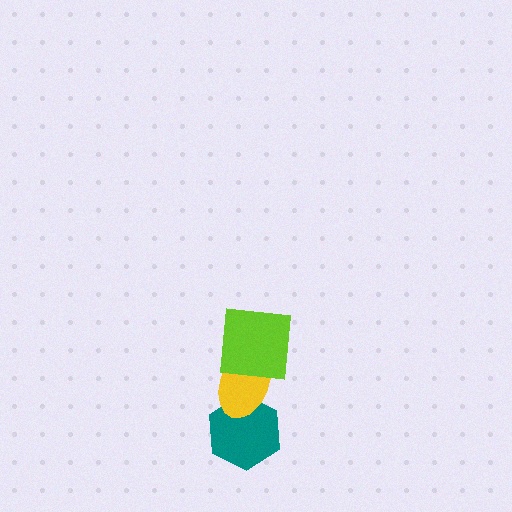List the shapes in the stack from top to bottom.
From top to bottom: the lime square, the yellow ellipse, the teal hexagon.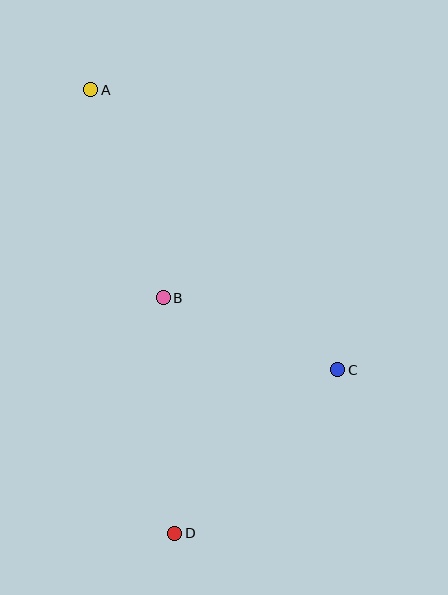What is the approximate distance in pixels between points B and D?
The distance between B and D is approximately 235 pixels.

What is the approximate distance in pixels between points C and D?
The distance between C and D is approximately 231 pixels.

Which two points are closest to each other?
Points B and C are closest to each other.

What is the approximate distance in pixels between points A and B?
The distance between A and B is approximately 221 pixels.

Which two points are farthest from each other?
Points A and D are farthest from each other.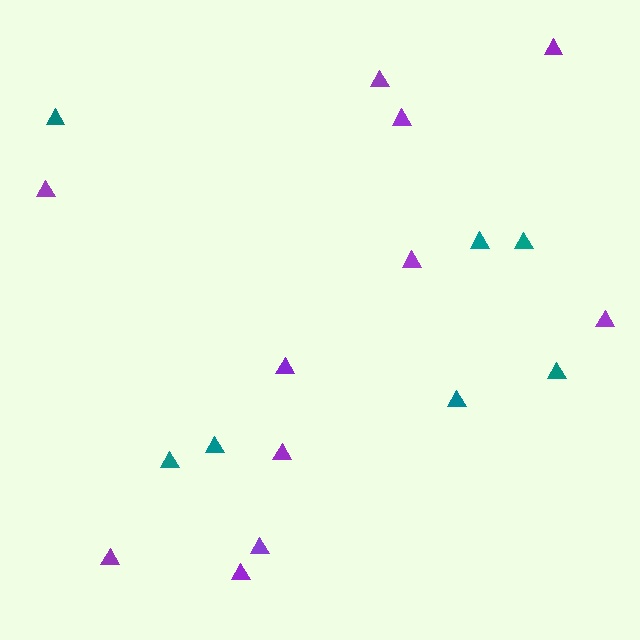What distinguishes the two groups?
There are 2 groups: one group of teal triangles (7) and one group of purple triangles (11).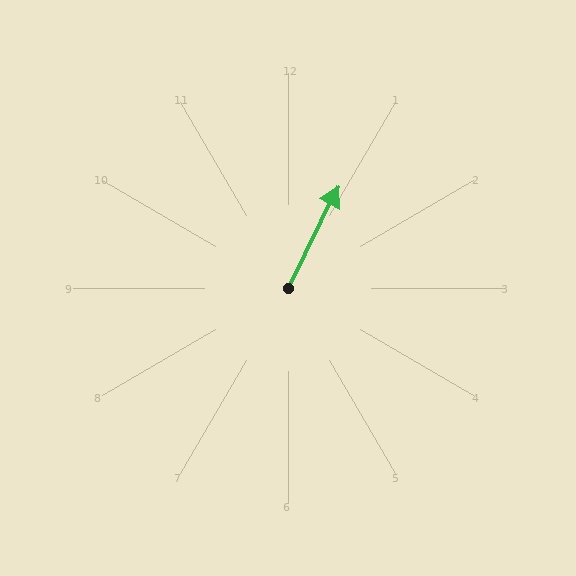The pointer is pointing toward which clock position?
Roughly 1 o'clock.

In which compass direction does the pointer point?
Northeast.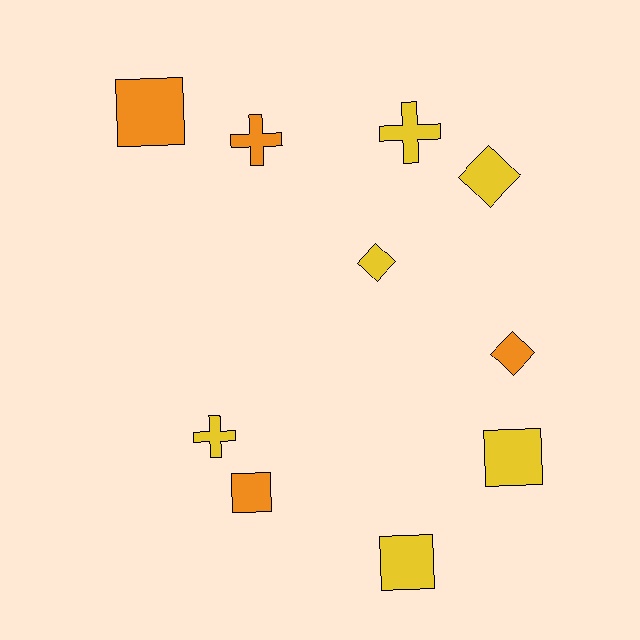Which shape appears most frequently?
Square, with 4 objects.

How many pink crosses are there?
There are no pink crosses.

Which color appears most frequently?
Yellow, with 6 objects.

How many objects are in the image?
There are 10 objects.